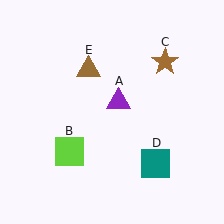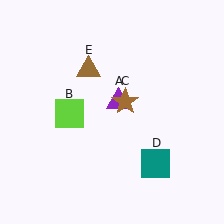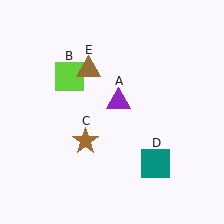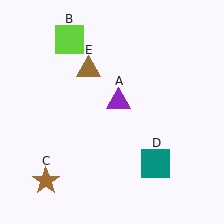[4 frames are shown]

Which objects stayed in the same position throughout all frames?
Purple triangle (object A) and teal square (object D) and brown triangle (object E) remained stationary.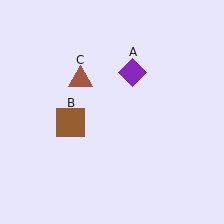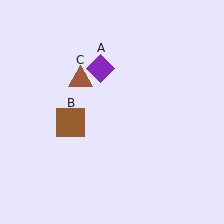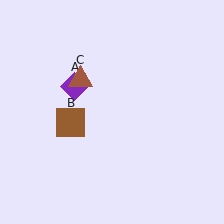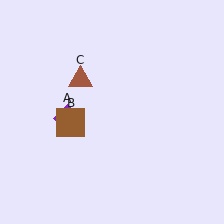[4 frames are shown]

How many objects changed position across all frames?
1 object changed position: purple diamond (object A).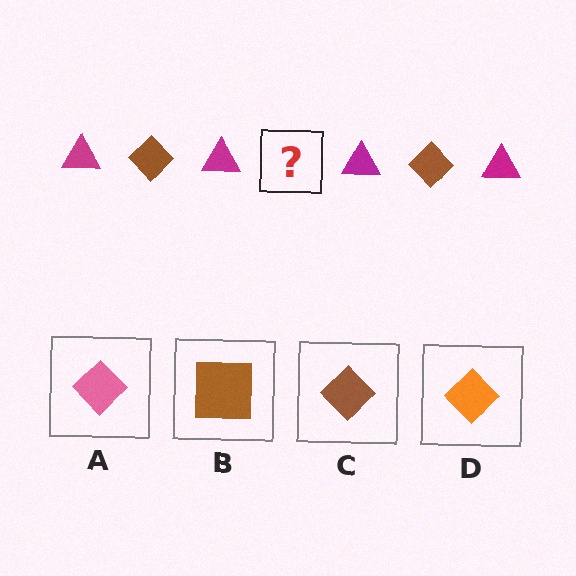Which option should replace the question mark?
Option C.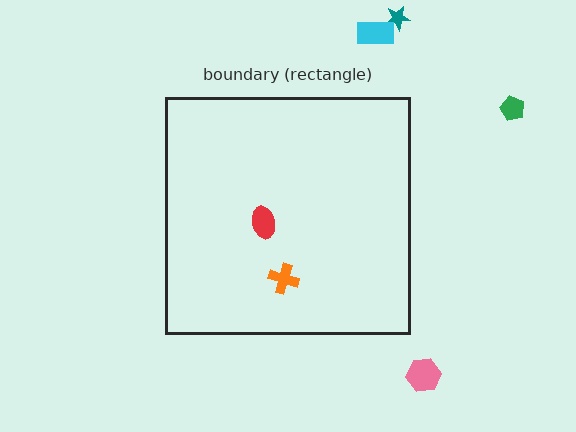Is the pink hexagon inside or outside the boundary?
Outside.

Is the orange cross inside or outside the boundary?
Inside.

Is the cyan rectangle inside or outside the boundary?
Outside.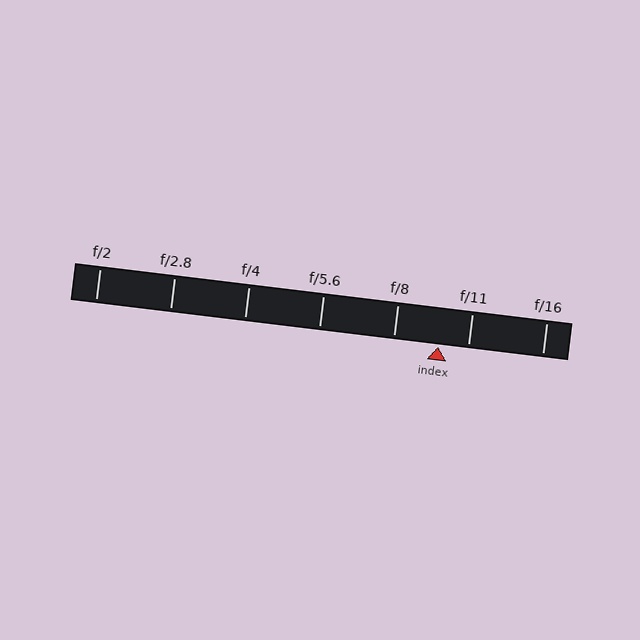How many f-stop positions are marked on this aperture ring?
There are 7 f-stop positions marked.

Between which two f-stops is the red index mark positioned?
The index mark is between f/8 and f/11.